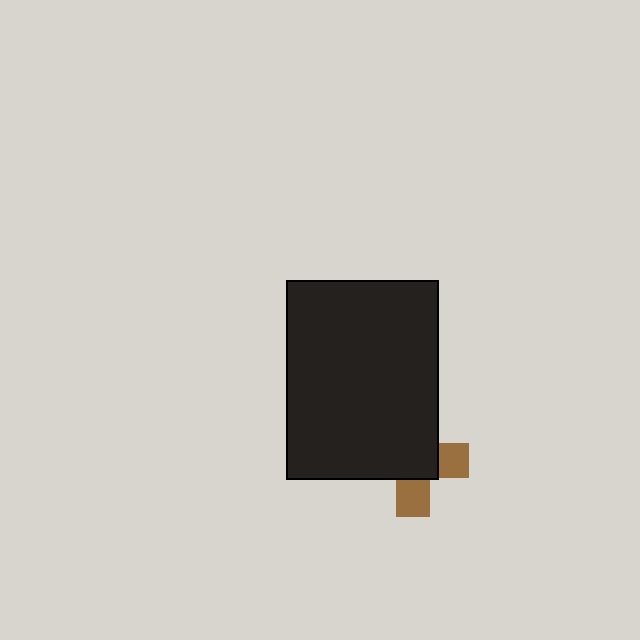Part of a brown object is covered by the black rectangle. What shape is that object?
It is a cross.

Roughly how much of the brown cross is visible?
A small part of it is visible (roughly 35%).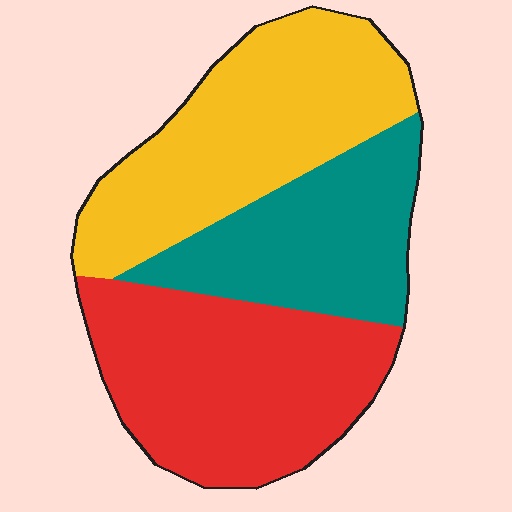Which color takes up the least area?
Teal, at roughly 25%.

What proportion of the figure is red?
Red covers roughly 40% of the figure.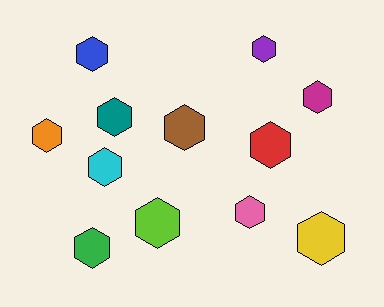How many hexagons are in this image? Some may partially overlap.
There are 12 hexagons.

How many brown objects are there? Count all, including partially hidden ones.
There is 1 brown object.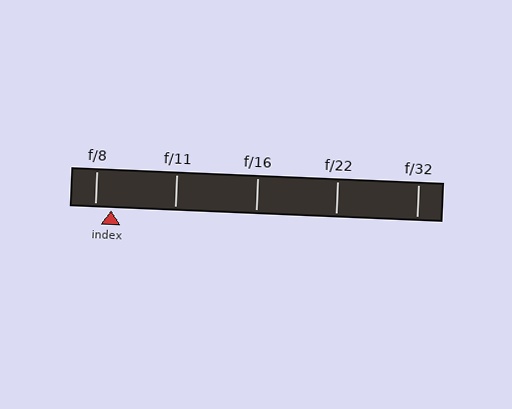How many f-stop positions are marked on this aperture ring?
There are 5 f-stop positions marked.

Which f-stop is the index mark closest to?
The index mark is closest to f/8.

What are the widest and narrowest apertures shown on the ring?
The widest aperture shown is f/8 and the narrowest is f/32.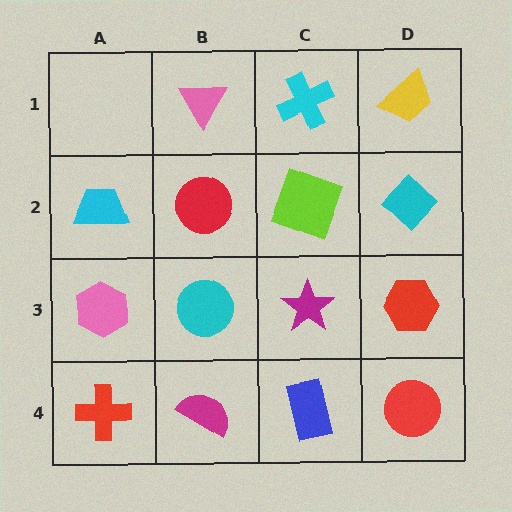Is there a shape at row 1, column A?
No, that cell is empty.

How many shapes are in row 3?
4 shapes.